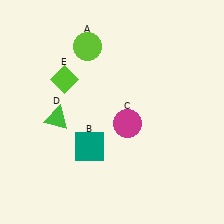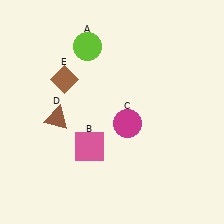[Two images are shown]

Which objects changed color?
B changed from teal to pink. D changed from green to brown. E changed from lime to brown.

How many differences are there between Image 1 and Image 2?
There are 3 differences between the two images.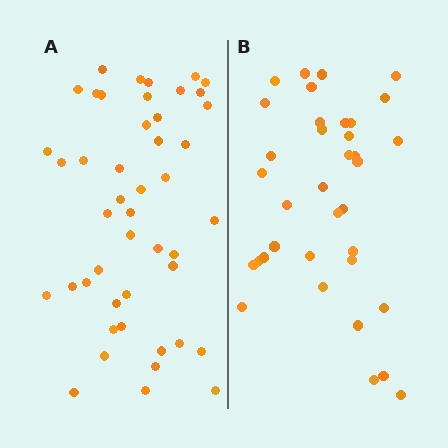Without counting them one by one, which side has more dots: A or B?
Region A (the left region) has more dots.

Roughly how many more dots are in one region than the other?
Region A has roughly 10 or so more dots than region B.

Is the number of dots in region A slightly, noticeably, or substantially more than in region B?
Region A has noticeably more, but not dramatically so. The ratio is roughly 1.3 to 1.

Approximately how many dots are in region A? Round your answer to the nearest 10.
About 50 dots. (The exact count is 46, which rounds to 50.)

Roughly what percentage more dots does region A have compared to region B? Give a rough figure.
About 30% more.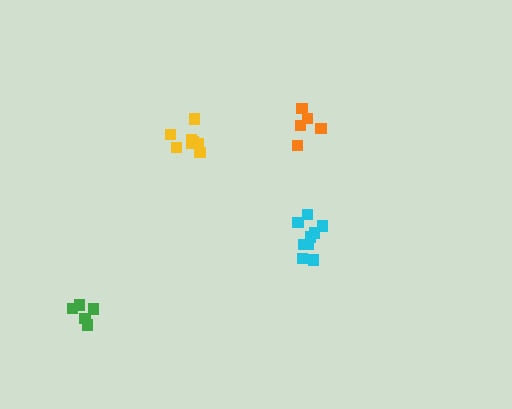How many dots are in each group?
Group 1: 5 dots, Group 2: 8 dots, Group 3: 9 dots, Group 4: 5 dots (27 total).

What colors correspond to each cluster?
The clusters are colored: green, yellow, cyan, orange.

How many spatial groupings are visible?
There are 4 spatial groupings.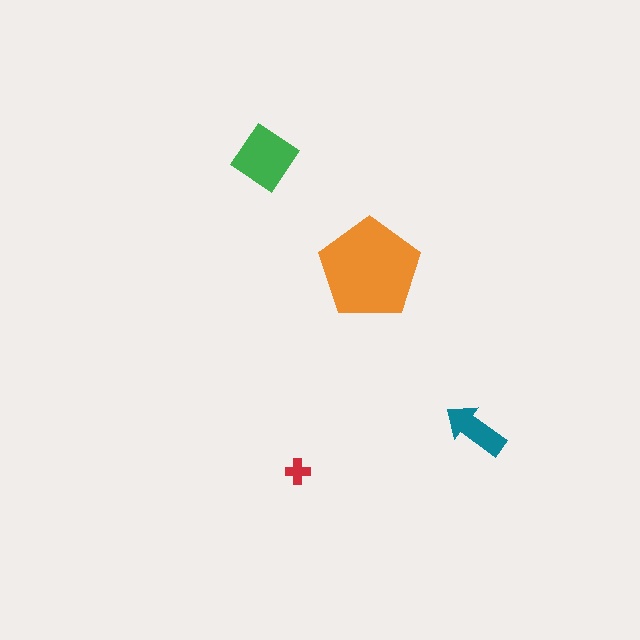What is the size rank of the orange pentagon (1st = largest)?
1st.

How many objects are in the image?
There are 4 objects in the image.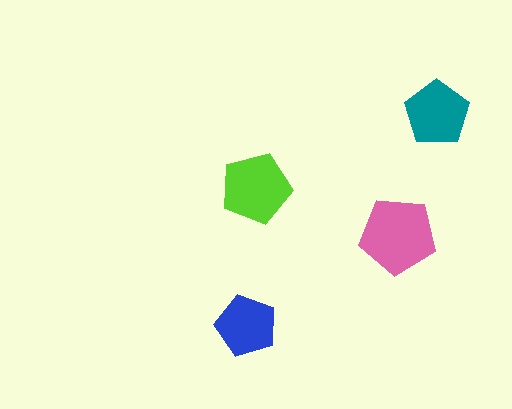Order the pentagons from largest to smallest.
the pink one, the lime one, the teal one, the blue one.